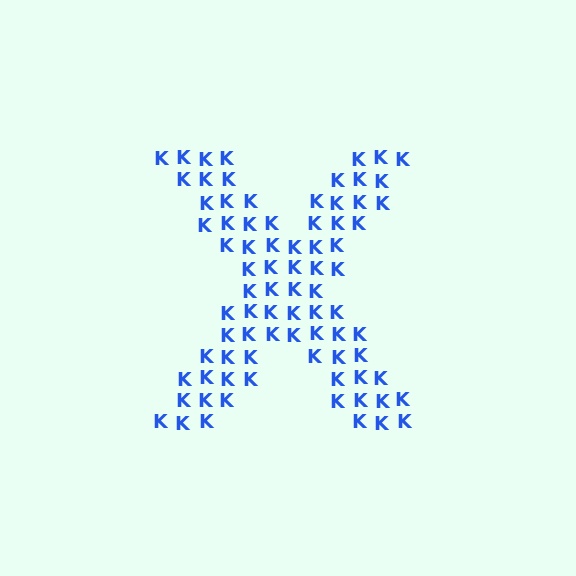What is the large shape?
The large shape is the letter X.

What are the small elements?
The small elements are letter K's.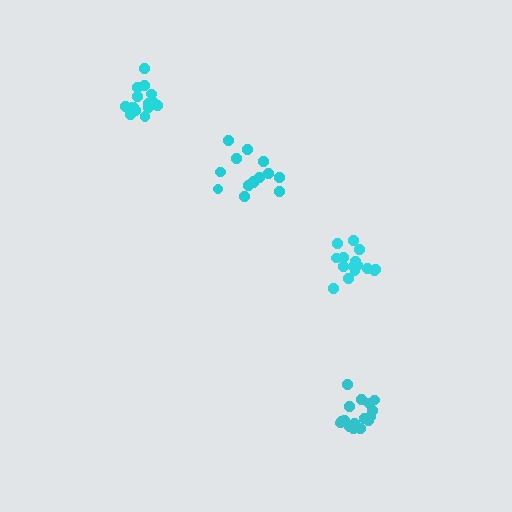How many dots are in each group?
Group 1: 15 dots, Group 2: 16 dots, Group 3: 16 dots, Group 4: 14 dots (61 total).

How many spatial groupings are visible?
There are 4 spatial groupings.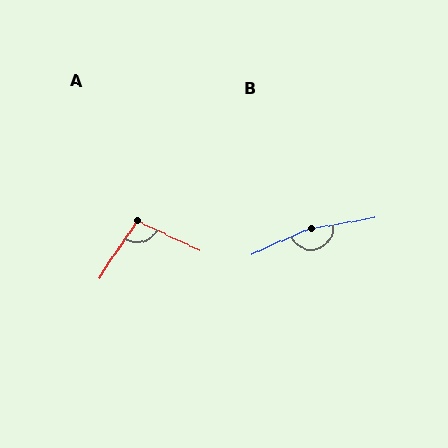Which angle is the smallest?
A, at approximately 99 degrees.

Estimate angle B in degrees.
Approximately 165 degrees.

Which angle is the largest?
B, at approximately 165 degrees.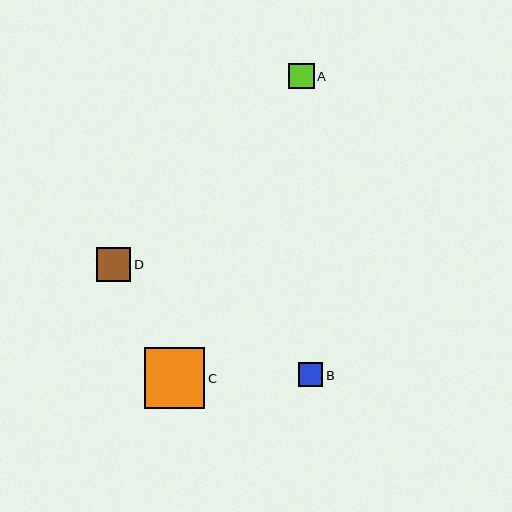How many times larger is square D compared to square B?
Square D is approximately 1.4 times the size of square B.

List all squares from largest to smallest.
From largest to smallest: C, D, A, B.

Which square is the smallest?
Square B is the smallest with a size of approximately 24 pixels.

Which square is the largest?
Square C is the largest with a size of approximately 61 pixels.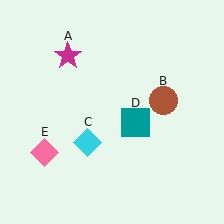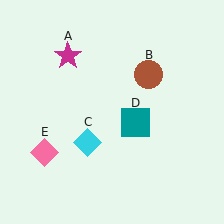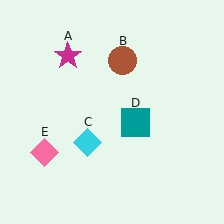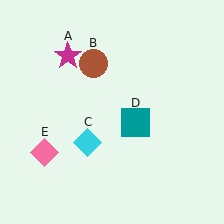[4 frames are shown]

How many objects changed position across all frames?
1 object changed position: brown circle (object B).